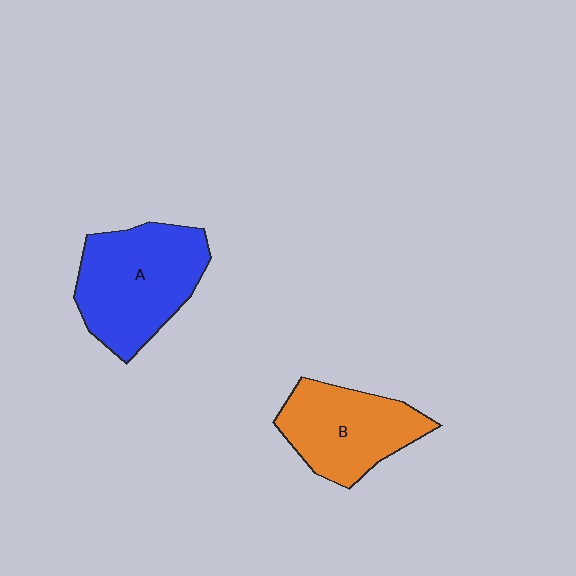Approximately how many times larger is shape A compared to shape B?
Approximately 1.2 times.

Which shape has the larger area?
Shape A (blue).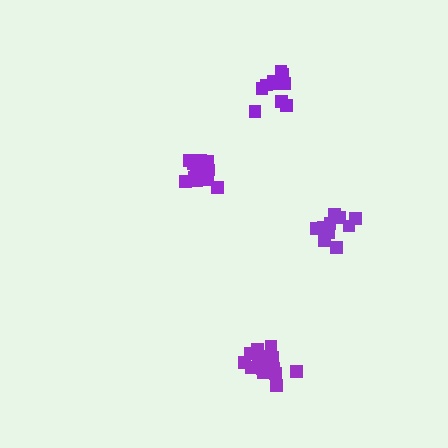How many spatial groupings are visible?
There are 4 spatial groupings.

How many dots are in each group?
Group 1: 10 dots, Group 2: 16 dots, Group 3: 16 dots, Group 4: 11 dots (53 total).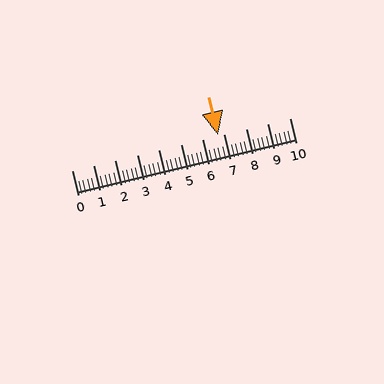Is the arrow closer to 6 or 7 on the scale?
The arrow is closer to 7.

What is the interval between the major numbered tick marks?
The major tick marks are spaced 1 units apart.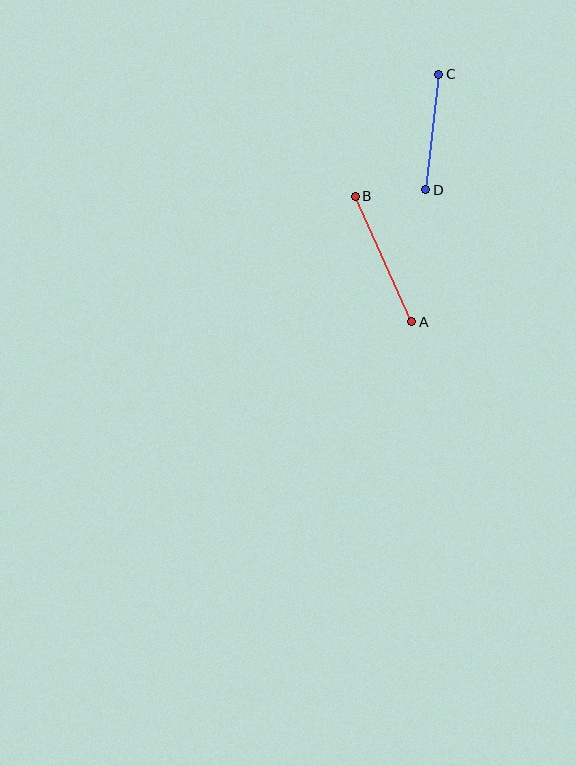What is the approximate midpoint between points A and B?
The midpoint is at approximately (384, 259) pixels.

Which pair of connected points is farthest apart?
Points A and B are farthest apart.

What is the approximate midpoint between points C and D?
The midpoint is at approximately (432, 132) pixels.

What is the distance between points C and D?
The distance is approximately 116 pixels.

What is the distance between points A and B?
The distance is approximately 138 pixels.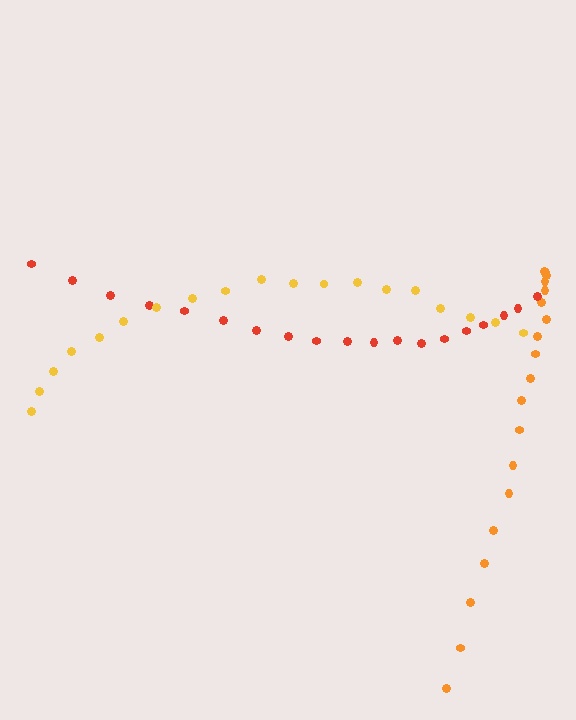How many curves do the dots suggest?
There are 3 distinct paths.